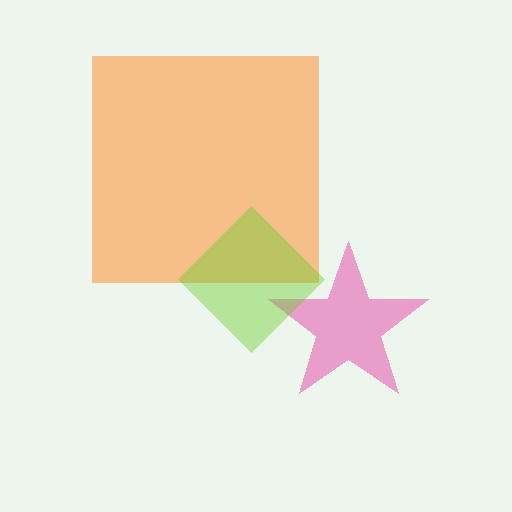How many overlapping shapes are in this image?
There are 3 overlapping shapes in the image.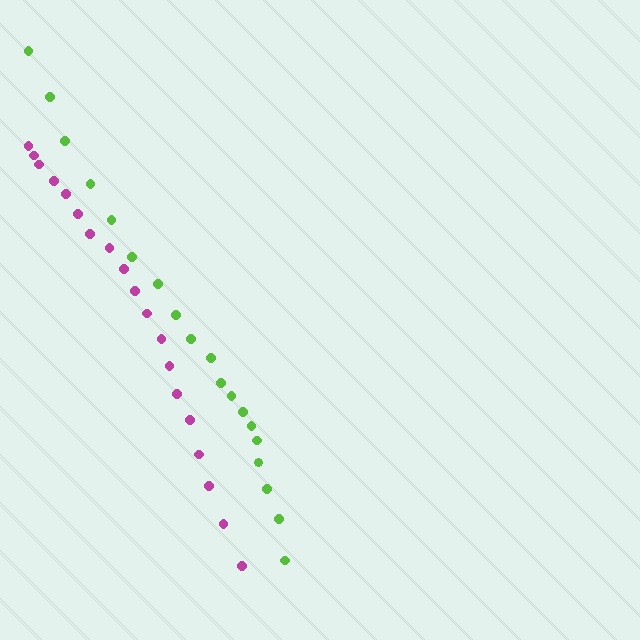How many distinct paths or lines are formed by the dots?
There are 2 distinct paths.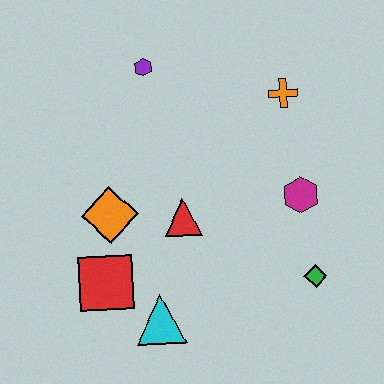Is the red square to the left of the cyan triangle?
Yes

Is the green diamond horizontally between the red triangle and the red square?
No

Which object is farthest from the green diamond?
The purple hexagon is farthest from the green diamond.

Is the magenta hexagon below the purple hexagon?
Yes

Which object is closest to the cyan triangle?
The red square is closest to the cyan triangle.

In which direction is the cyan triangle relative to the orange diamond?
The cyan triangle is below the orange diamond.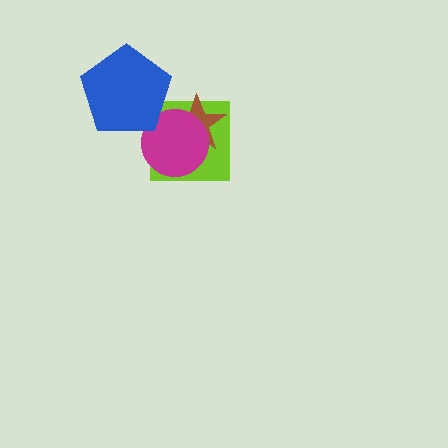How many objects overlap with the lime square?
2 objects overlap with the lime square.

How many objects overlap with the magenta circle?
3 objects overlap with the magenta circle.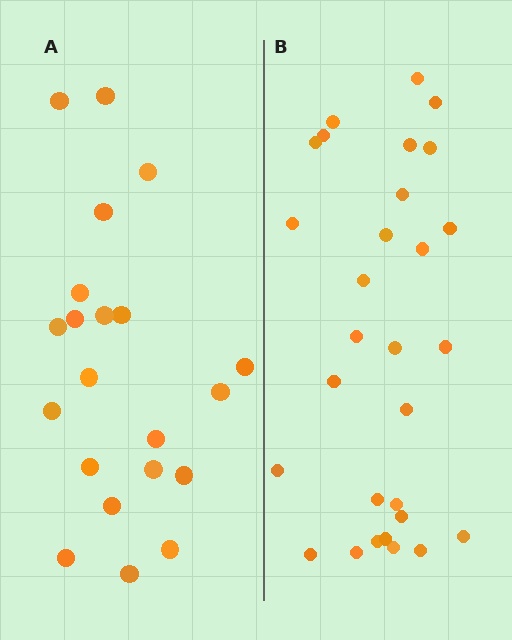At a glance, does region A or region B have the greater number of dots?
Region B (the right region) has more dots.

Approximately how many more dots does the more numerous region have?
Region B has roughly 8 or so more dots than region A.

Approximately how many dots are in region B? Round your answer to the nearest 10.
About 30 dots. (The exact count is 29, which rounds to 30.)